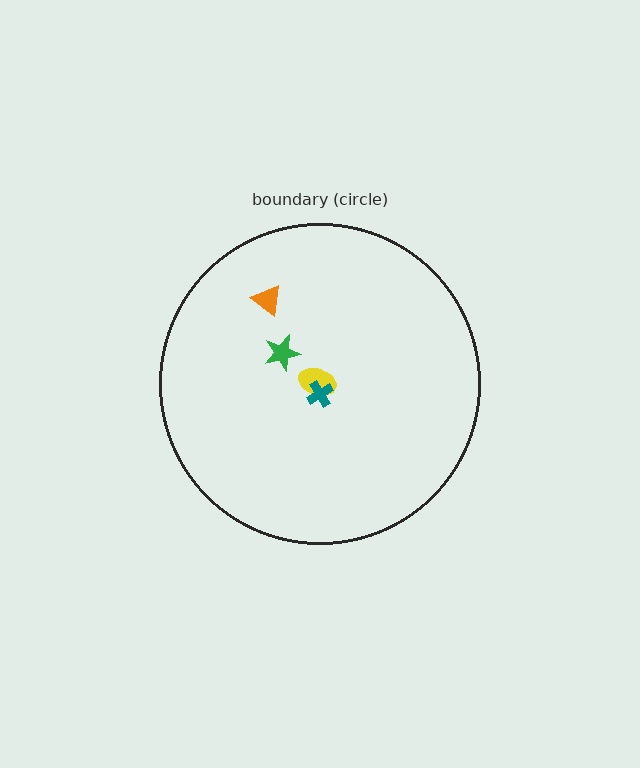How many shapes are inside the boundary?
4 inside, 0 outside.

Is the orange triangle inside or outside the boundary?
Inside.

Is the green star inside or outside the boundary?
Inside.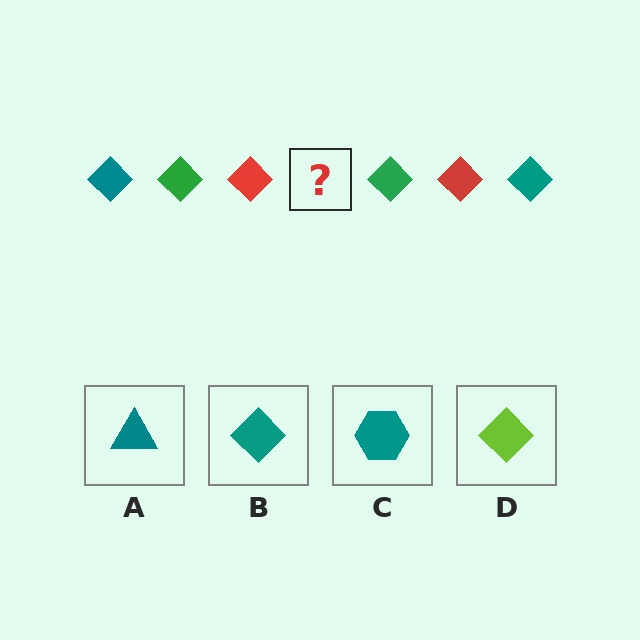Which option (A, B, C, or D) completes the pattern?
B.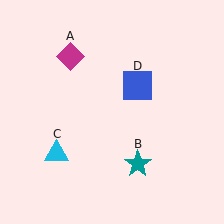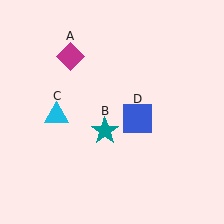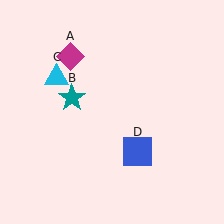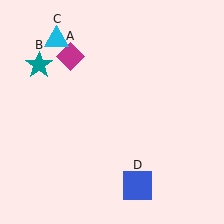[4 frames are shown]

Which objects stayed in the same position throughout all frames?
Magenta diamond (object A) remained stationary.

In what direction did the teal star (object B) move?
The teal star (object B) moved up and to the left.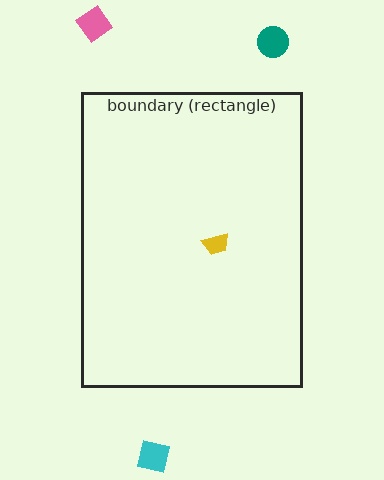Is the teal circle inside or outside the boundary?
Outside.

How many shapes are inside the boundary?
1 inside, 3 outside.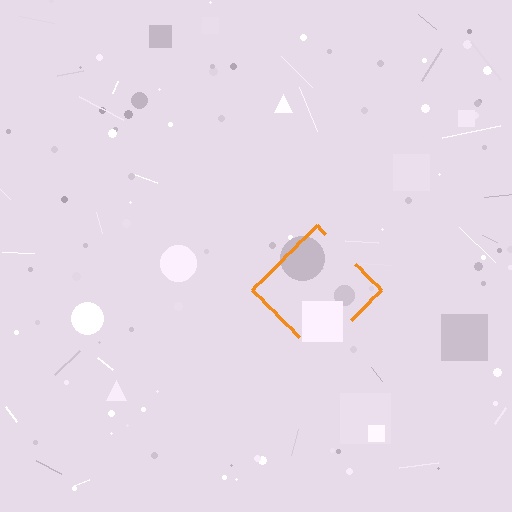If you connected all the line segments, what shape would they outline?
They would outline a diamond.